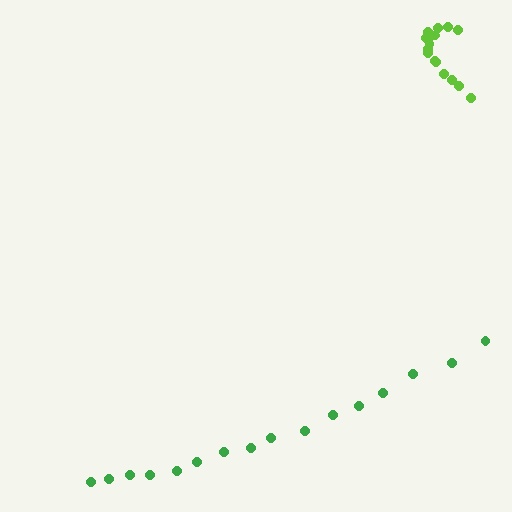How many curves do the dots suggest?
There are 2 distinct paths.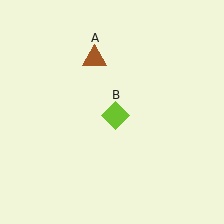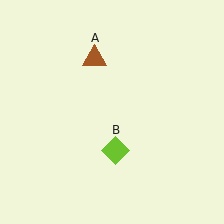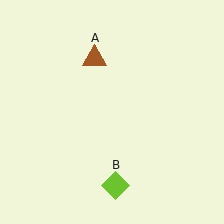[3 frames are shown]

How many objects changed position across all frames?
1 object changed position: lime diamond (object B).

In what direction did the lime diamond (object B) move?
The lime diamond (object B) moved down.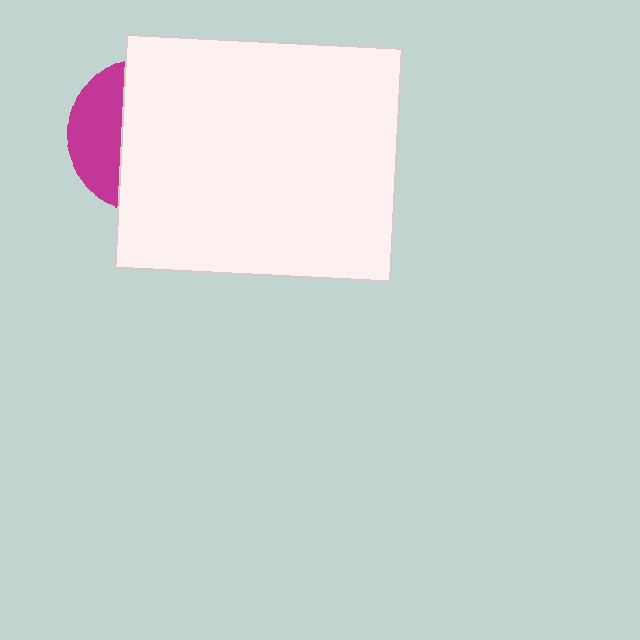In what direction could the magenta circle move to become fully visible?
The magenta circle could move left. That would shift it out from behind the white rectangle entirely.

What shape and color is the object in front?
The object in front is a white rectangle.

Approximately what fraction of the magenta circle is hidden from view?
Roughly 69% of the magenta circle is hidden behind the white rectangle.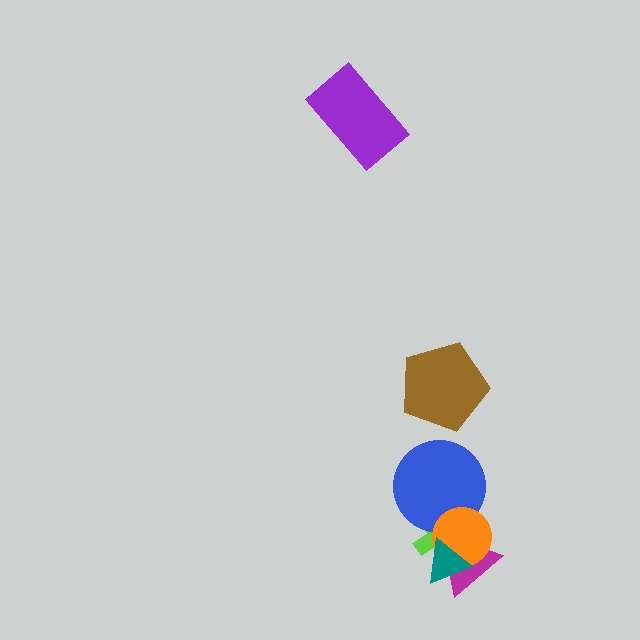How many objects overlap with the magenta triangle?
3 objects overlap with the magenta triangle.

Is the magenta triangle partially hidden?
Yes, it is partially covered by another shape.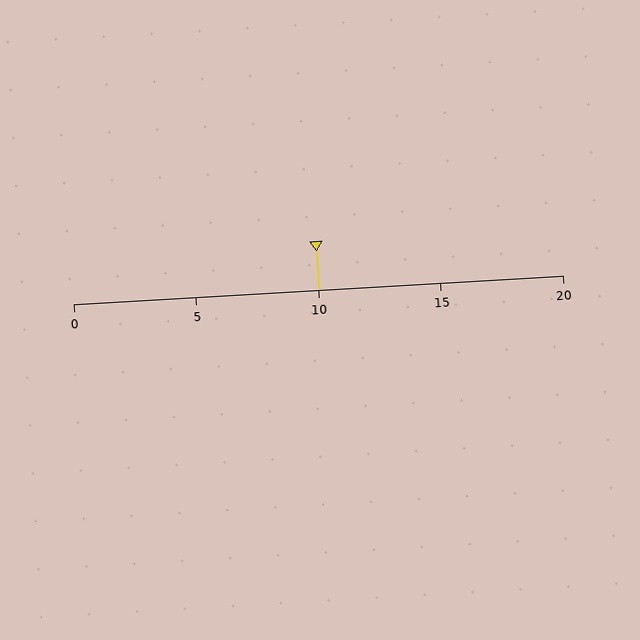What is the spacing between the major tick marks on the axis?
The major ticks are spaced 5 apart.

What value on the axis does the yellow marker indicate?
The marker indicates approximately 10.